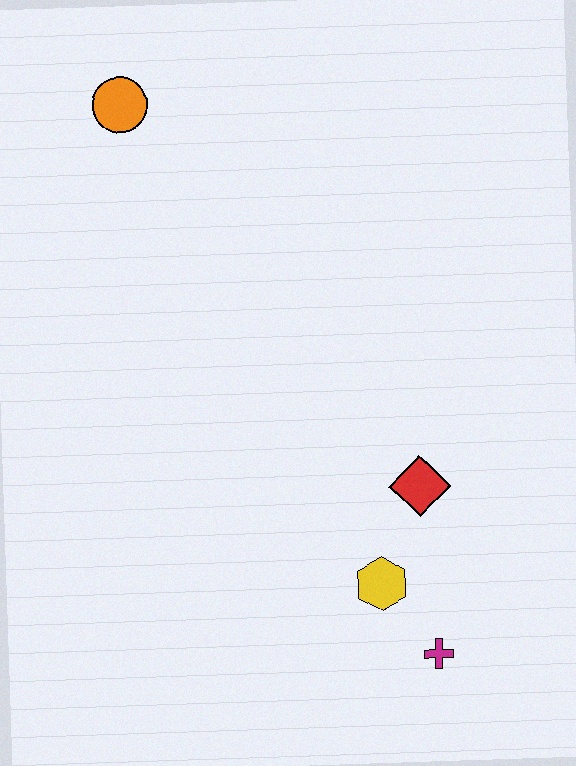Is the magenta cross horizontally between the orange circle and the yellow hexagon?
No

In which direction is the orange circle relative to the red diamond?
The orange circle is above the red diamond.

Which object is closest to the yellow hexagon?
The magenta cross is closest to the yellow hexagon.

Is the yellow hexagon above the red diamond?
No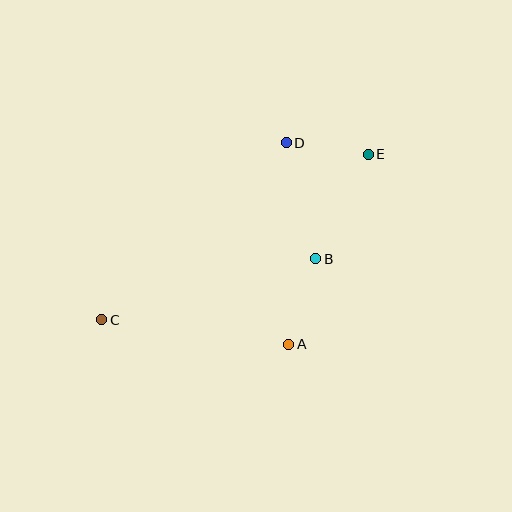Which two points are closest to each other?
Points D and E are closest to each other.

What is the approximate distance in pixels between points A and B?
The distance between A and B is approximately 90 pixels.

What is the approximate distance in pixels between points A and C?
The distance between A and C is approximately 188 pixels.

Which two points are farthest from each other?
Points C and E are farthest from each other.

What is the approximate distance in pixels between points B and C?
The distance between B and C is approximately 223 pixels.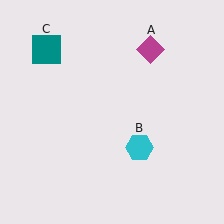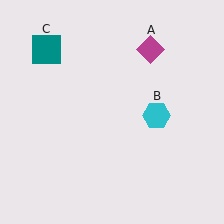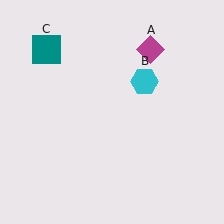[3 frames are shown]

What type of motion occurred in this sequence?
The cyan hexagon (object B) rotated counterclockwise around the center of the scene.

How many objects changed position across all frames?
1 object changed position: cyan hexagon (object B).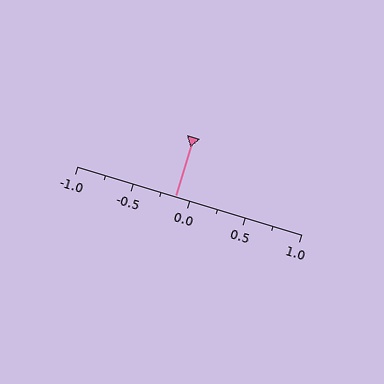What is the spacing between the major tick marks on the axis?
The major ticks are spaced 0.5 apart.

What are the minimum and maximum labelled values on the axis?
The axis runs from -1.0 to 1.0.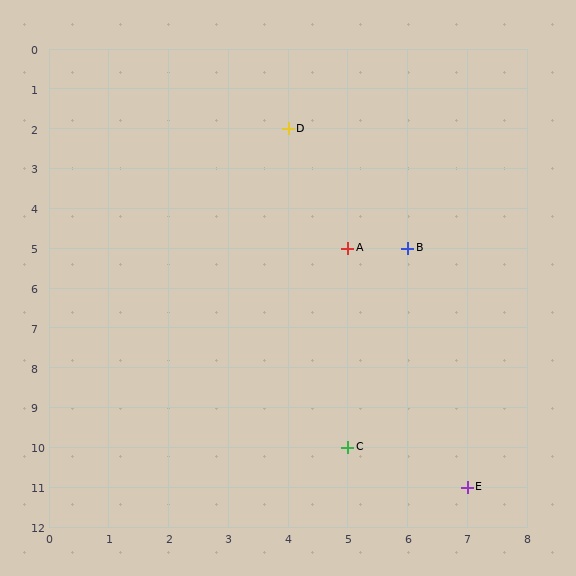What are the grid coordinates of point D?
Point D is at grid coordinates (4, 2).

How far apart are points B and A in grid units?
Points B and A are 1 column apart.